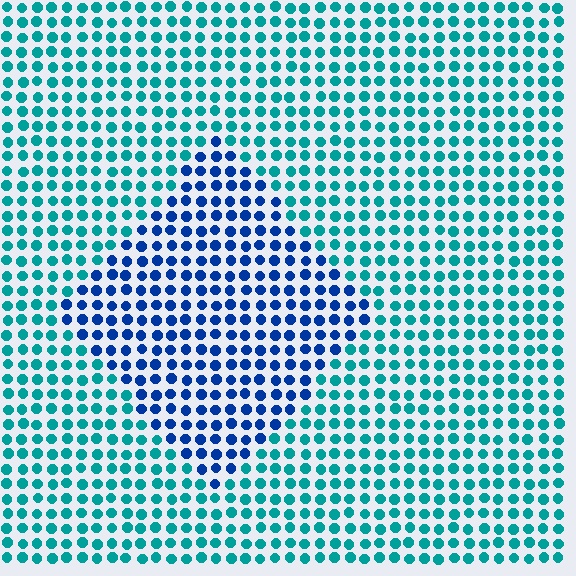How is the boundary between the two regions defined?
The boundary is defined purely by a slight shift in hue (about 43 degrees). Spacing, size, and orientation are identical on both sides.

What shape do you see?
I see a diamond.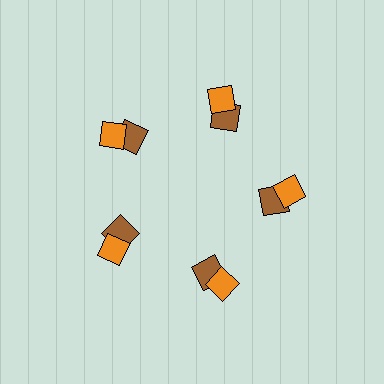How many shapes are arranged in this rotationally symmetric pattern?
There are 10 shapes, arranged in 5 groups of 2.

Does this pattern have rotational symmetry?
Yes, this pattern has 5-fold rotational symmetry. It looks the same after rotating 72 degrees around the center.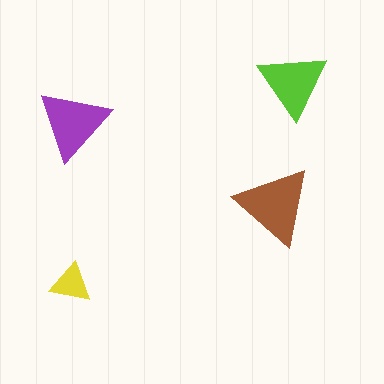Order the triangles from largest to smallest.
the brown one, the purple one, the lime one, the yellow one.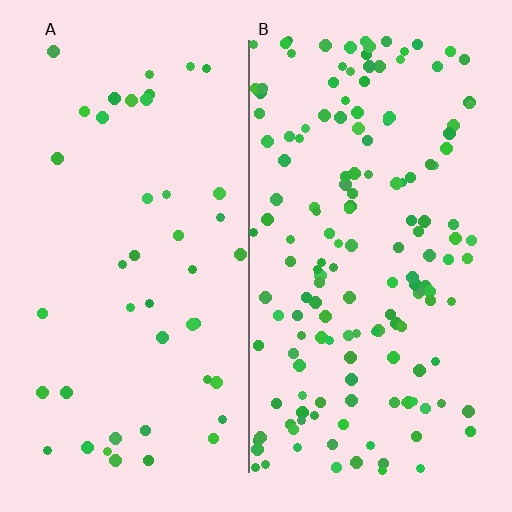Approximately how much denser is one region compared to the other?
Approximately 3.5× — region B over region A.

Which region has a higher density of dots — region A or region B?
B (the right).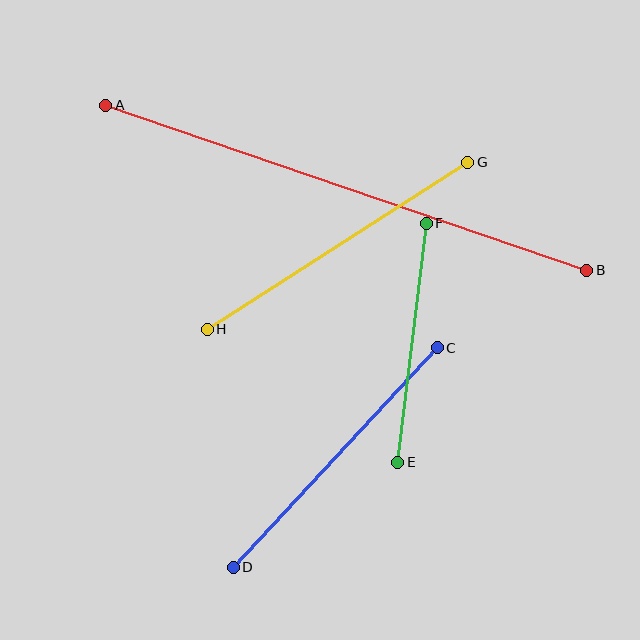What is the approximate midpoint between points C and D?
The midpoint is at approximately (335, 457) pixels.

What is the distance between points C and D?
The distance is approximately 300 pixels.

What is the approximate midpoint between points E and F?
The midpoint is at approximately (412, 343) pixels.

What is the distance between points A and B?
The distance is approximately 509 pixels.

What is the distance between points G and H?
The distance is approximately 309 pixels.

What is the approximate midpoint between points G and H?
The midpoint is at approximately (338, 246) pixels.